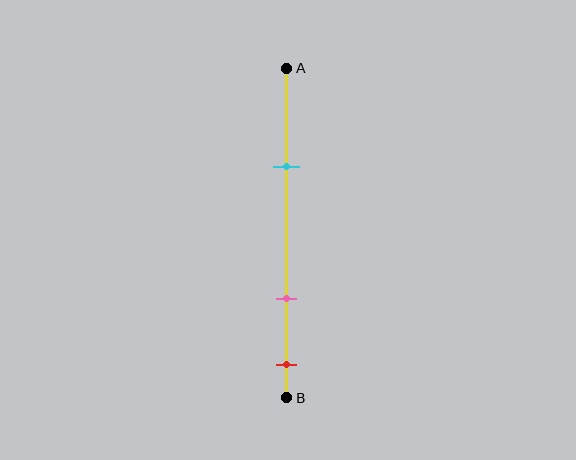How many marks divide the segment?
There are 3 marks dividing the segment.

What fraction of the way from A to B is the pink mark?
The pink mark is approximately 70% (0.7) of the way from A to B.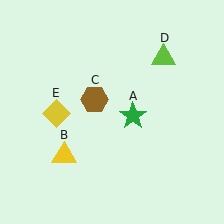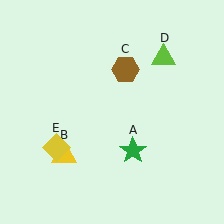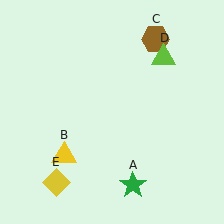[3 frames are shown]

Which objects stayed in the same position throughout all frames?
Yellow triangle (object B) and lime triangle (object D) remained stationary.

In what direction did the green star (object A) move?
The green star (object A) moved down.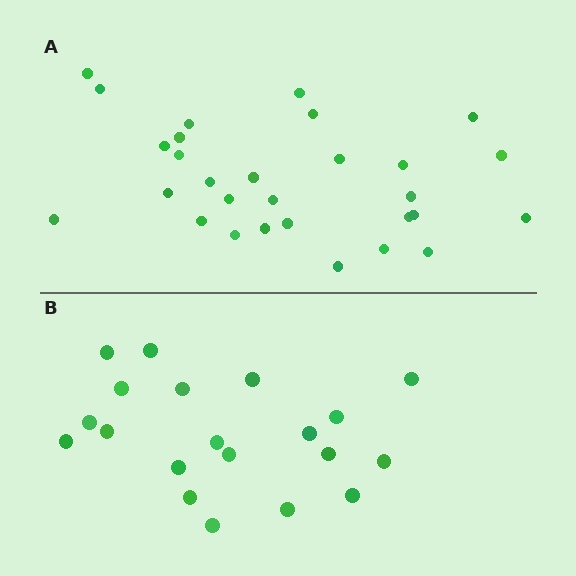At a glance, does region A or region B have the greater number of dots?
Region A (the top region) has more dots.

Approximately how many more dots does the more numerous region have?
Region A has roughly 8 or so more dots than region B.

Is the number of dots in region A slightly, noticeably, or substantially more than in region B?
Region A has substantially more. The ratio is roughly 1.4 to 1.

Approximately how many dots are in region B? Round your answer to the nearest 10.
About 20 dots.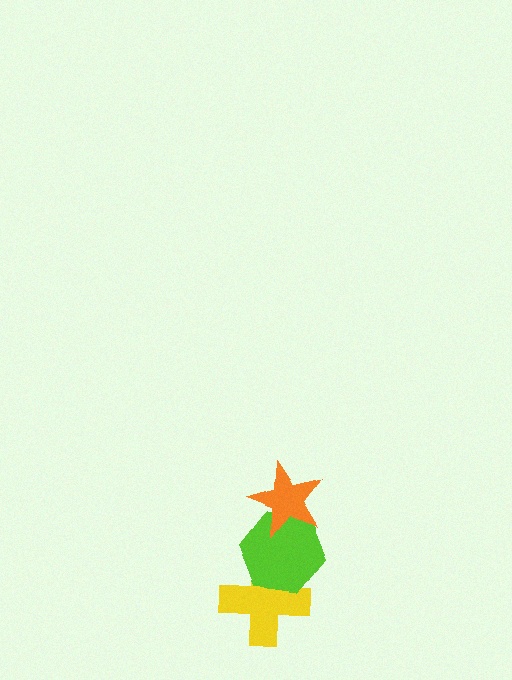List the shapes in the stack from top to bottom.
From top to bottom: the orange star, the lime hexagon, the yellow cross.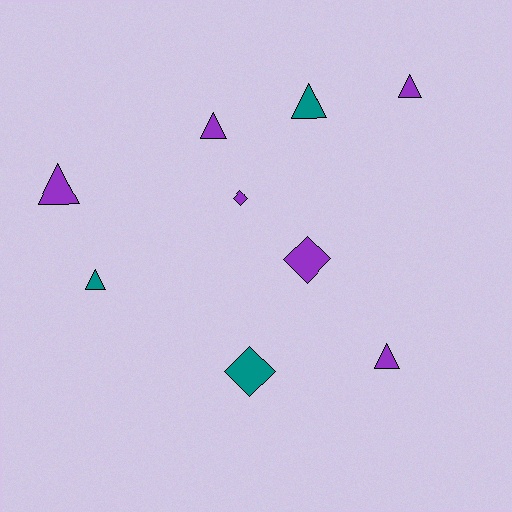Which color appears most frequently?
Purple, with 6 objects.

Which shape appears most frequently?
Triangle, with 6 objects.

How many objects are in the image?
There are 9 objects.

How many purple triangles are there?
There are 4 purple triangles.